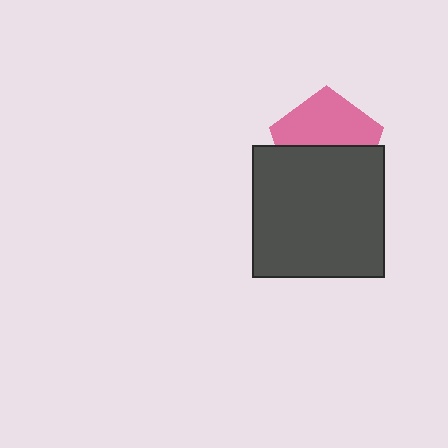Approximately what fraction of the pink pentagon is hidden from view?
Roughly 50% of the pink pentagon is hidden behind the dark gray square.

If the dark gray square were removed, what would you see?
You would see the complete pink pentagon.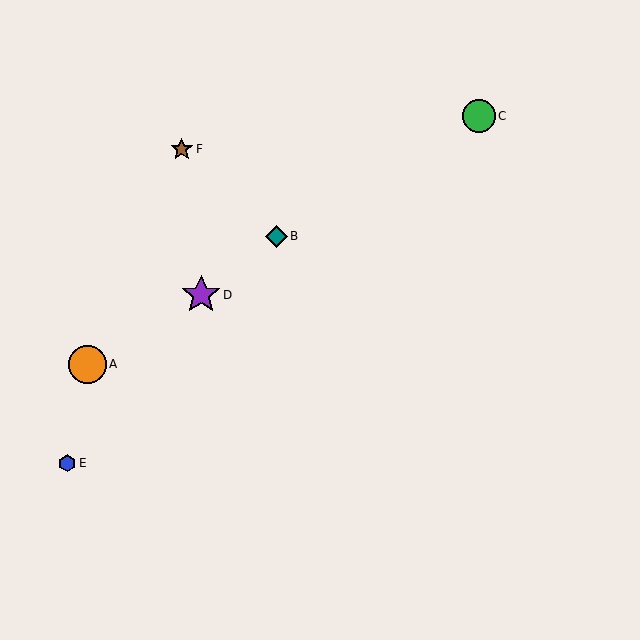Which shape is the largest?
The purple star (labeled D) is the largest.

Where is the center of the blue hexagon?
The center of the blue hexagon is at (67, 463).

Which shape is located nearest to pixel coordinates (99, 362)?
The orange circle (labeled A) at (87, 364) is nearest to that location.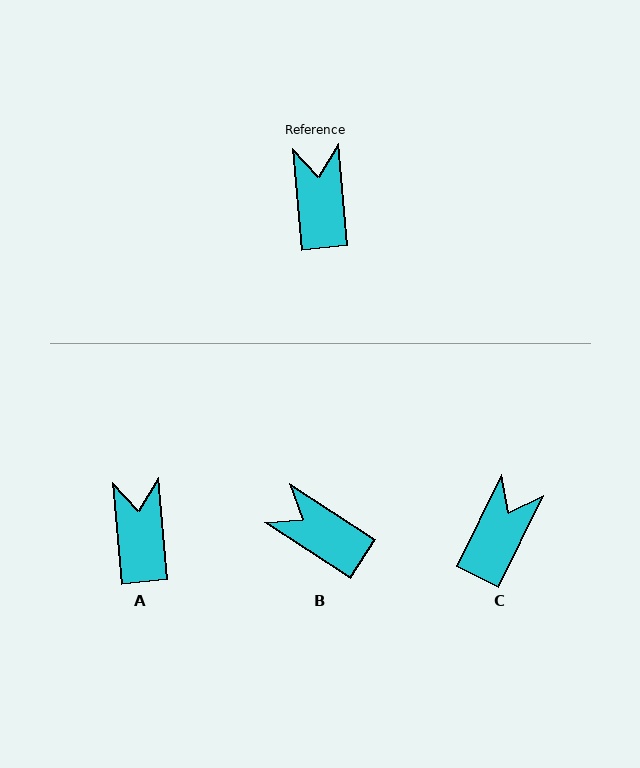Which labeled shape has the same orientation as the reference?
A.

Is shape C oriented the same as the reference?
No, it is off by about 32 degrees.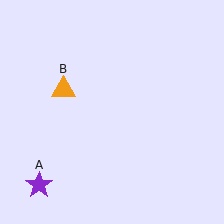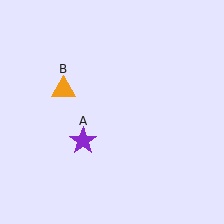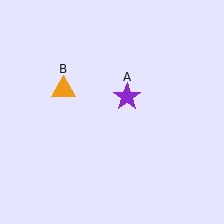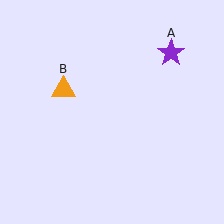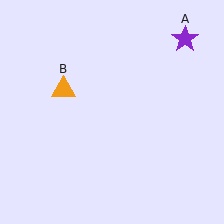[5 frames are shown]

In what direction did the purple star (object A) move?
The purple star (object A) moved up and to the right.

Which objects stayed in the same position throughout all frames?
Orange triangle (object B) remained stationary.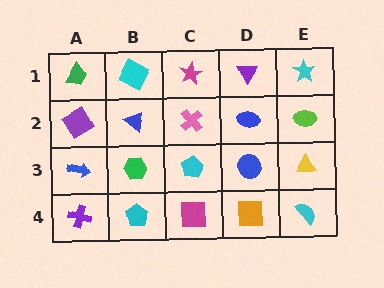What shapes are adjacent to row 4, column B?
A green hexagon (row 3, column B), a purple cross (row 4, column A), a magenta square (row 4, column C).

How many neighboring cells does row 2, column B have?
4.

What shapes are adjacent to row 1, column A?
A purple diamond (row 2, column A), a cyan square (row 1, column B).